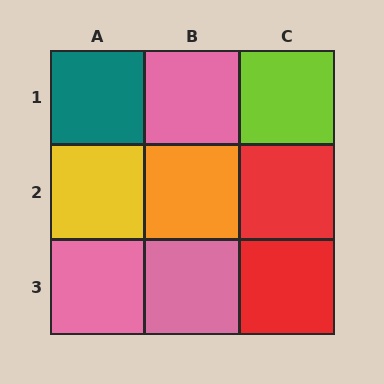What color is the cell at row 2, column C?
Red.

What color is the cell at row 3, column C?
Red.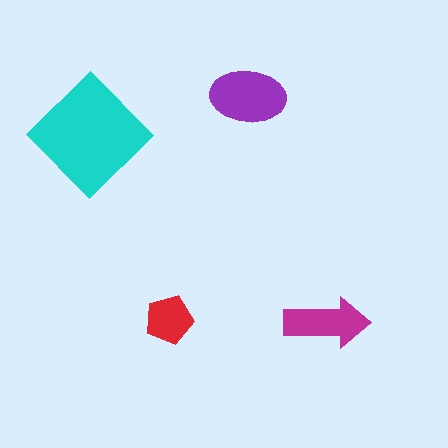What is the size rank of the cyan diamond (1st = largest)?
1st.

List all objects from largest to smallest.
The cyan diamond, the purple ellipse, the magenta arrow, the red pentagon.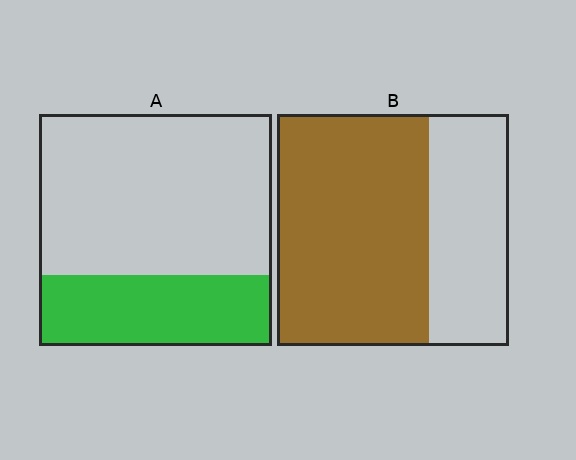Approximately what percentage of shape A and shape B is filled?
A is approximately 30% and B is approximately 65%.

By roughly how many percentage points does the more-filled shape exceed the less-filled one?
By roughly 35 percentage points (B over A).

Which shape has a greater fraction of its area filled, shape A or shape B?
Shape B.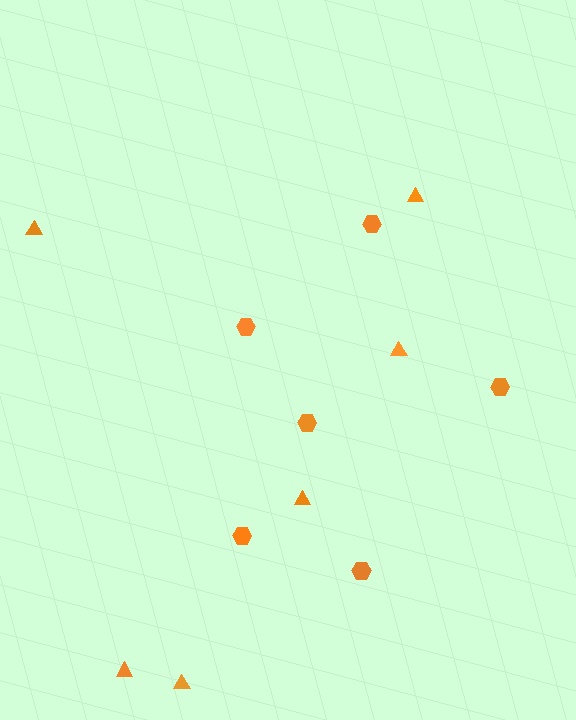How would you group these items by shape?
There are 2 groups: one group of hexagons (6) and one group of triangles (6).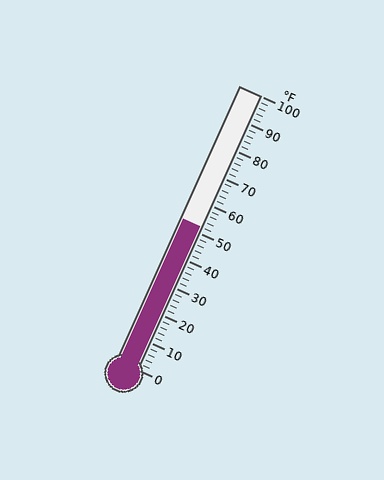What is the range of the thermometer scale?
The thermometer scale ranges from 0°F to 100°F.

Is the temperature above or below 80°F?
The temperature is below 80°F.